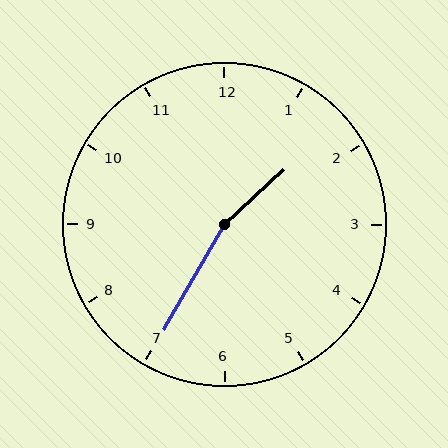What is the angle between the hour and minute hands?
Approximately 162 degrees.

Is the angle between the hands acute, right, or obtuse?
It is obtuse.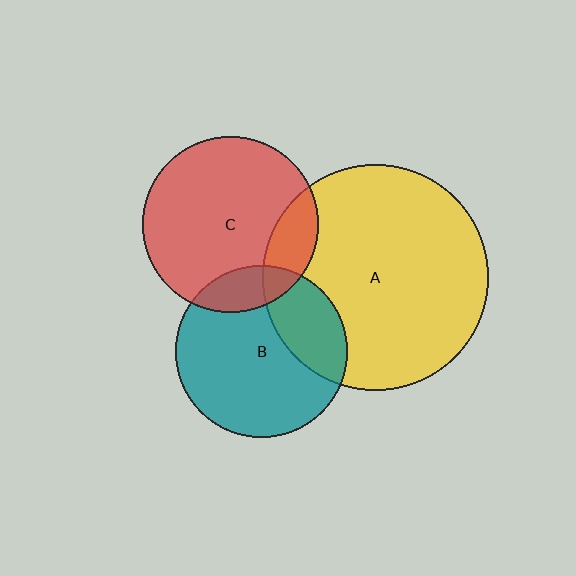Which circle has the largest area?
Circle A (yellow).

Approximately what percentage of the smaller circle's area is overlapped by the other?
Approximately 25%.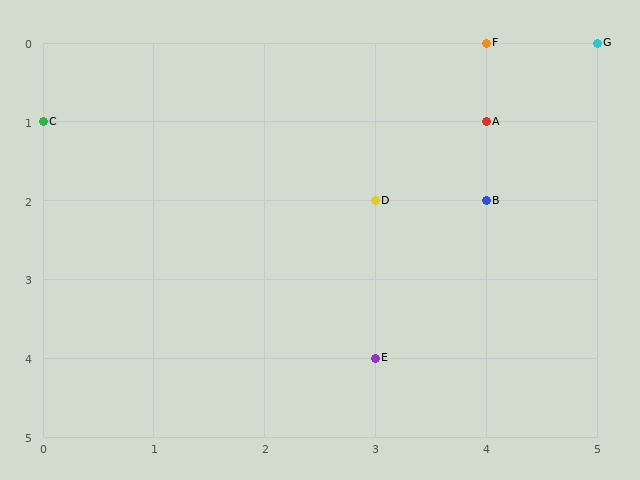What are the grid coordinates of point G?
Point G is at grid coordinates (5, 0).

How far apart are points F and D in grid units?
Points F and D are 1 column and 2 rows apart (about 2.2 grid units diagonally).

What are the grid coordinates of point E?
Point E is at grid coordinates (3, 4).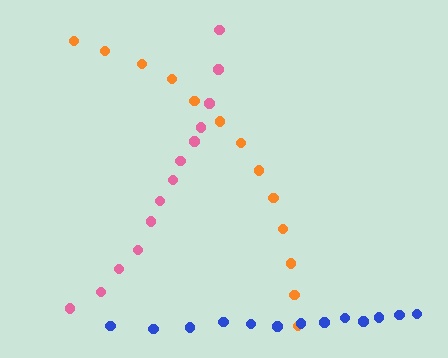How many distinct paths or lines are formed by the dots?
There are 3 distinct paths.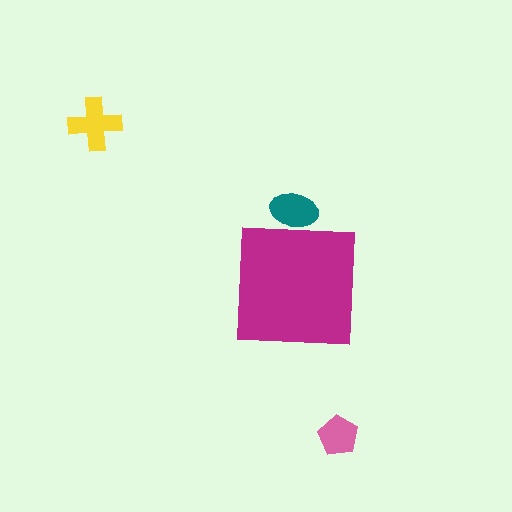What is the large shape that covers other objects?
A magenta square.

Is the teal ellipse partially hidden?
Yes, the teal ellipse is partially hidden behind the magenta square.